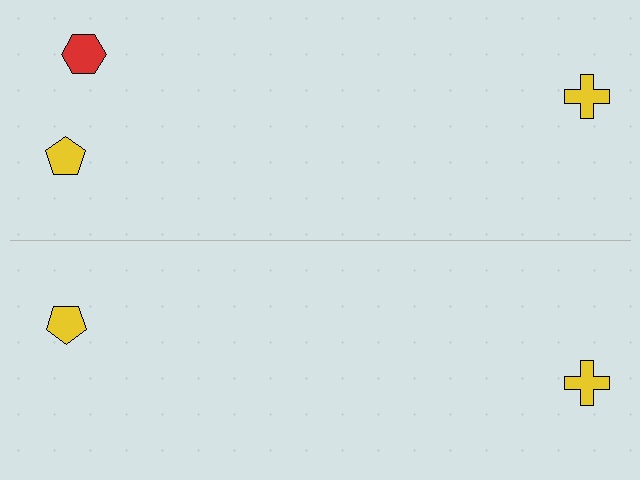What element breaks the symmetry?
A red hexagon is missing from the bottom side.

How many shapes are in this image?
There are 5 shapes in this image.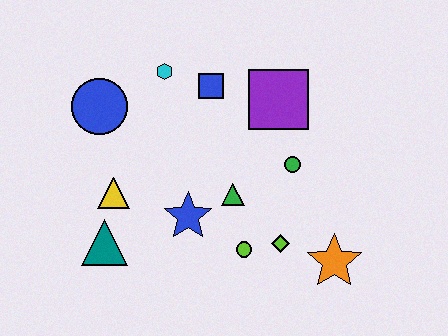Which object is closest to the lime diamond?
The lime circle is closest to the lime diamond.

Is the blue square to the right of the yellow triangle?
Yes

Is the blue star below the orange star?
No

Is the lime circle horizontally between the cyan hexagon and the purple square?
Yes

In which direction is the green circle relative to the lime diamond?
The green circle is above the lime diamond.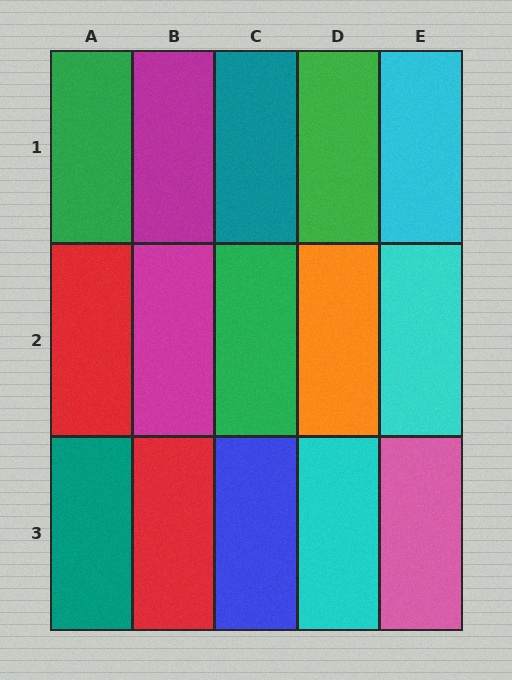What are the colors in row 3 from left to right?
Teal, red, blue, cyan, pink.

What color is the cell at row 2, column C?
Green.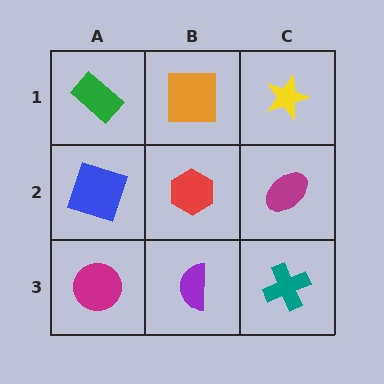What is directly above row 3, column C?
A magenta ellipse.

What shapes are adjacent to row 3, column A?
A blue square (row 2, column A), a purple semicircle (row 3, column B).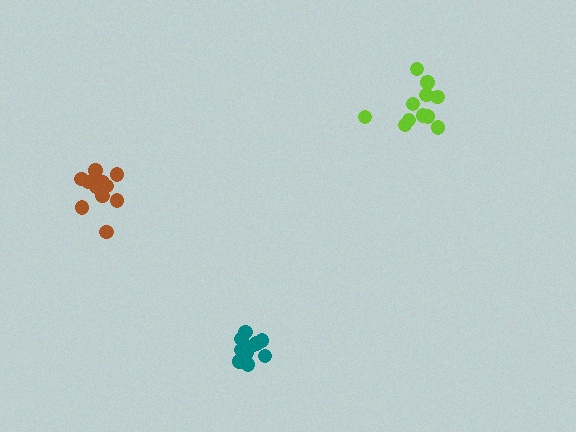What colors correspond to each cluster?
The clusters are colored: teal, brown, lime.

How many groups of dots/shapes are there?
There are 3 groups.